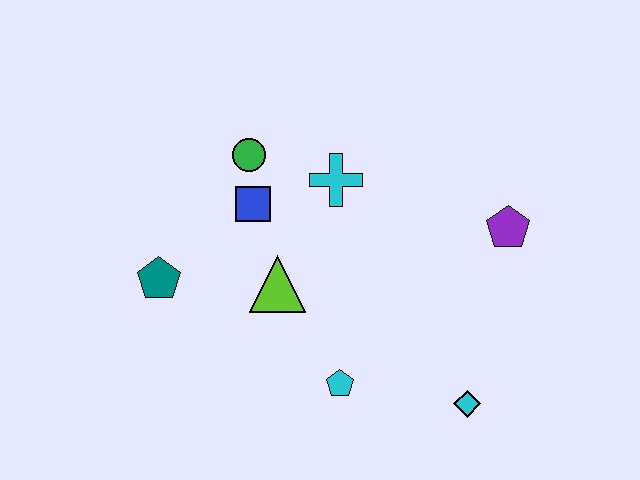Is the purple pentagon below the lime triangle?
No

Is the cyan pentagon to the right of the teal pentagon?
Yes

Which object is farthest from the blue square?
The cyan diamond is farthest from the blue square.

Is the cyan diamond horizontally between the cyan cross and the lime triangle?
No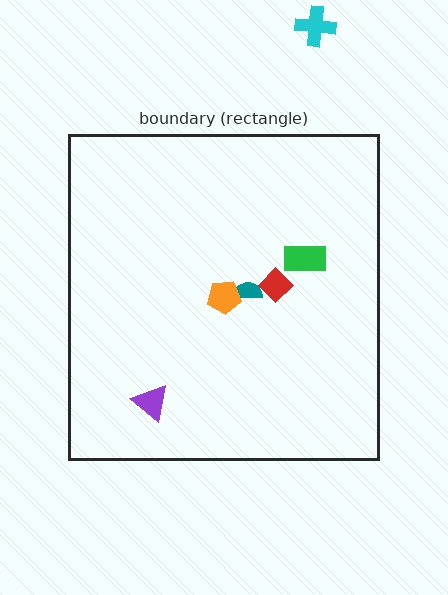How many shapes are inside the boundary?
5 inside, 1 outside.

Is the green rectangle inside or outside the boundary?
Inside.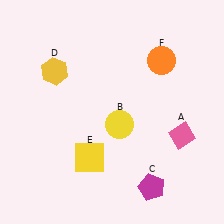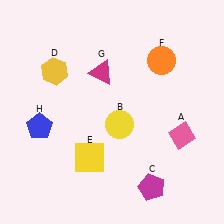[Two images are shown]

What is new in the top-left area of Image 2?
A magenta triangle (G) was added in the top-left area of Image 2.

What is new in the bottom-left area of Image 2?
A blue pentagon (H) was added in the bottom-left area of Image 2.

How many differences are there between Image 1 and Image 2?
There are 2 differences between the two images.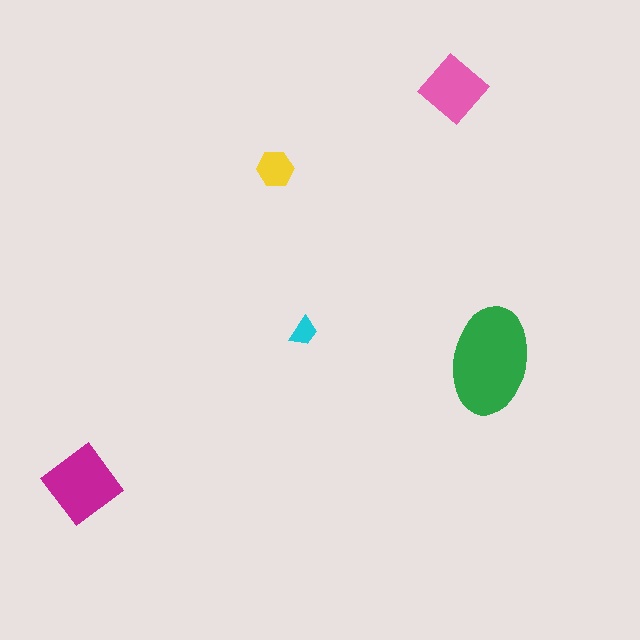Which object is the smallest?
The cyan trapezoid.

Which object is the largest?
The green ellipse.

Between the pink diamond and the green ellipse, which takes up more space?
The green ellipse.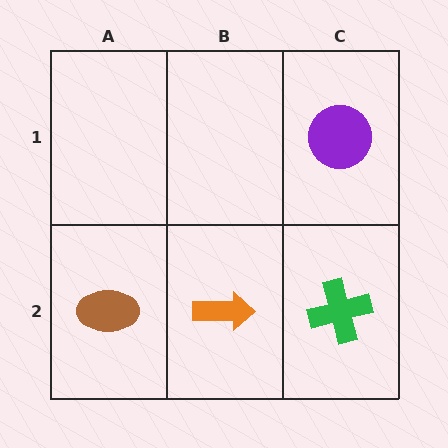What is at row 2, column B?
An orange arrow.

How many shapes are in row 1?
1 shape.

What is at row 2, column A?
A brown ellipse.